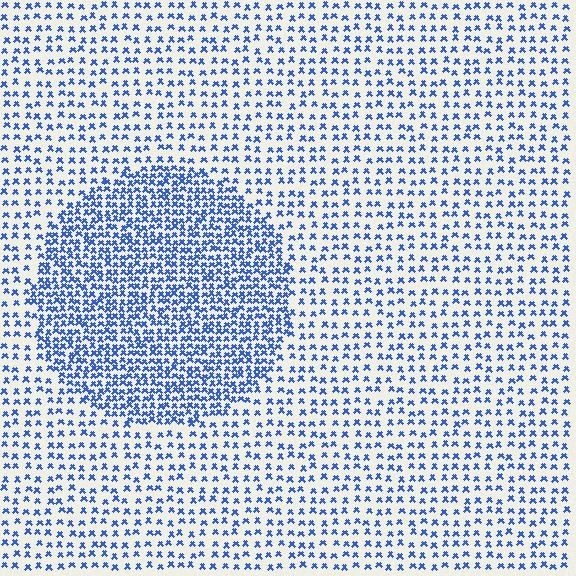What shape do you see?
I see a circle.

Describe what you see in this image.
The image contains small blue elements arranged at two different densities. A circle-shaped region is visible where the elements are more densely packed than the surrounding area.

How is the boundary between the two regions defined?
The boundary is defined by a change in element density (approximately 2.2x ratio). All elements are the same color, size, and shape.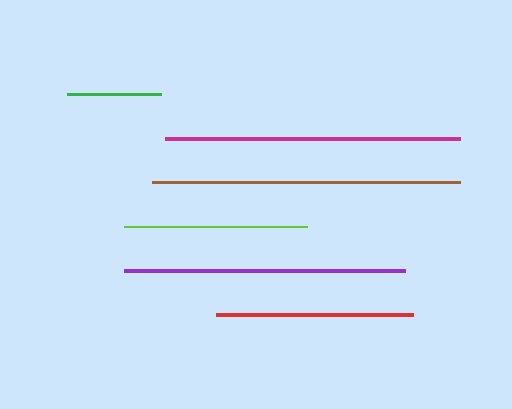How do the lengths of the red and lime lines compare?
The red and lime lines are approximately the same length.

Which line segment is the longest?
The brown line is the longest at approximately 308 pixels.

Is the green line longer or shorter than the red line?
The red line is longer than the green line.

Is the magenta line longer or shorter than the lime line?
The magenta line is longer than the lime line.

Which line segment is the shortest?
The green line is the shortest at approximately 94 pixels.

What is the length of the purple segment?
The purple segment is approximately 281 pixels long.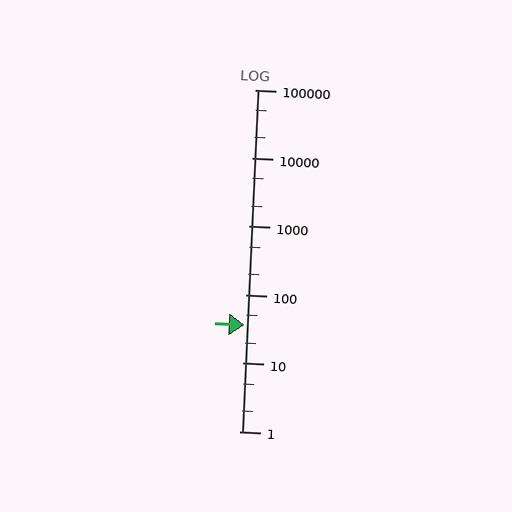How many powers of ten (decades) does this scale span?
The scale spans 5 decades, from 1 to 100000.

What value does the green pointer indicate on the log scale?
The pointer indicates approximately 36.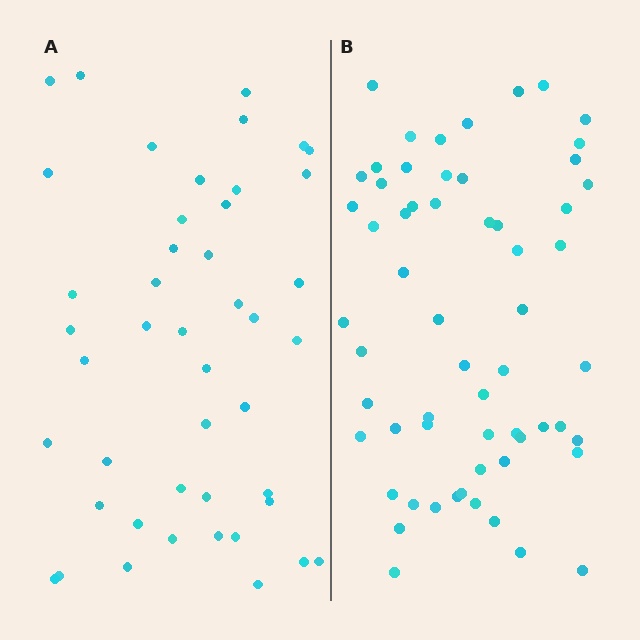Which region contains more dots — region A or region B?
Region B (the right region) has more dots.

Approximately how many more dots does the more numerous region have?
Region B has approximately 15 more dots than region A.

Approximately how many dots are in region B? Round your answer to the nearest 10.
About 60 dots.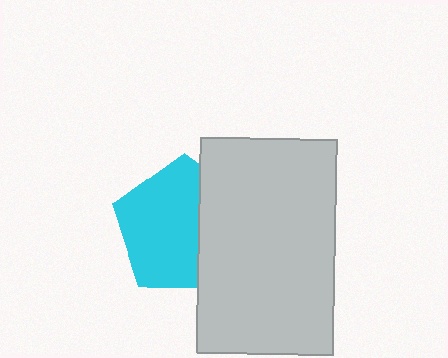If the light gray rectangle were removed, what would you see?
You would see the complete cyan pentagon.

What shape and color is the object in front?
The object in front is a light gray rectangle.